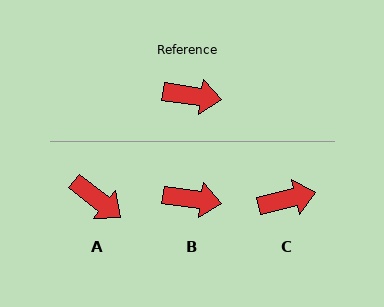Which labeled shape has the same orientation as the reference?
B.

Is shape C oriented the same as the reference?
No, it is off by about 22 degrees.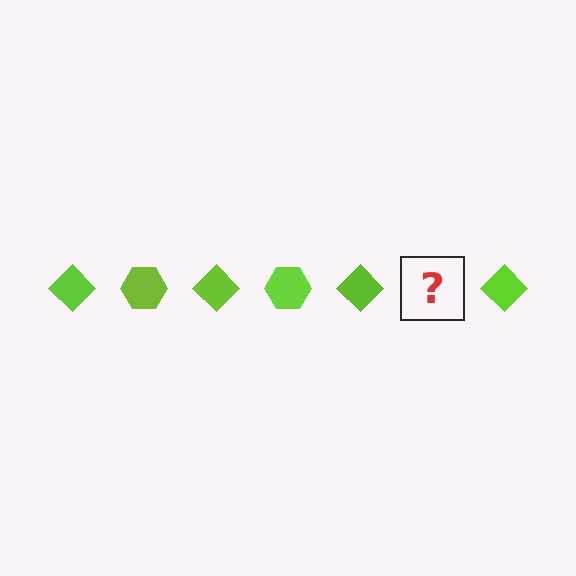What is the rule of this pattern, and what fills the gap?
The rule is that the pattern cycles through diamond, hexagon shapes in lime. The gap should be filled with a lime hexagon.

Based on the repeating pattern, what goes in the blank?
The blank should be a lime hexagon.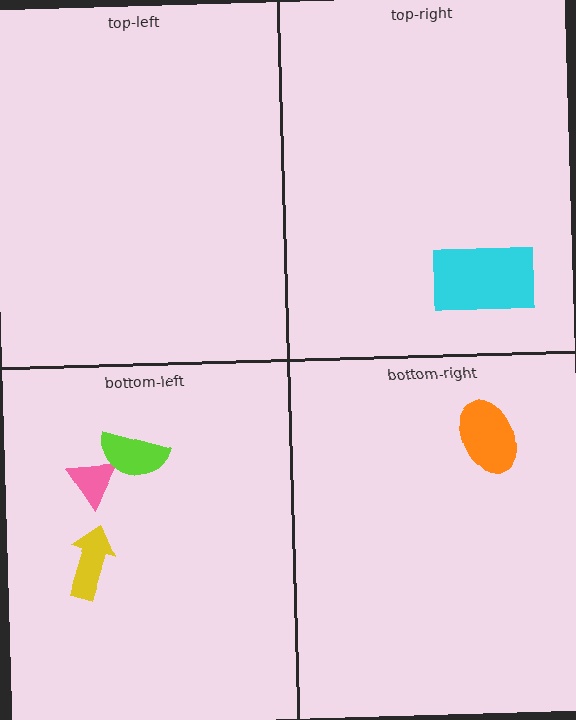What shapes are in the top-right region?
The cyan rectangle.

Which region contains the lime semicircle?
The bottom-left region.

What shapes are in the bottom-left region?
The pink triangle, the yellow arrow, the lime semicircle.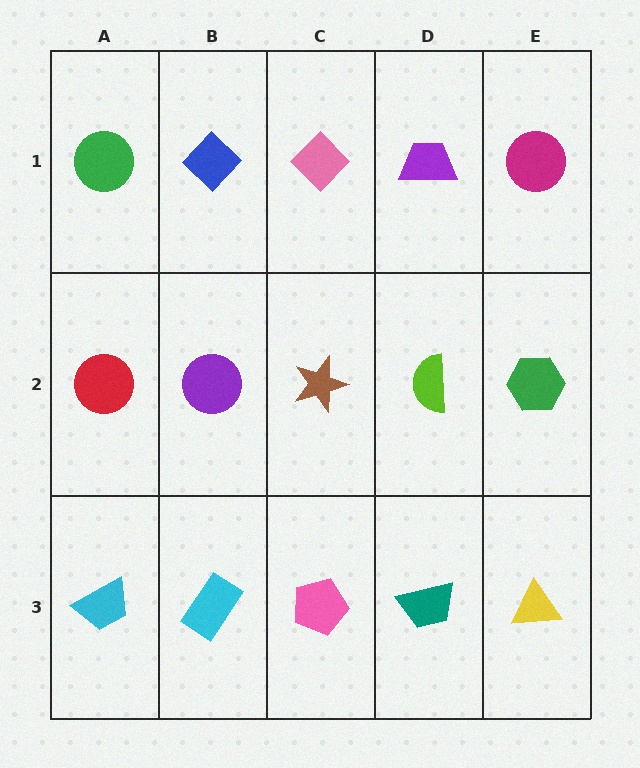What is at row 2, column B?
A purple circle.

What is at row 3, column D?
A teal trapezoid.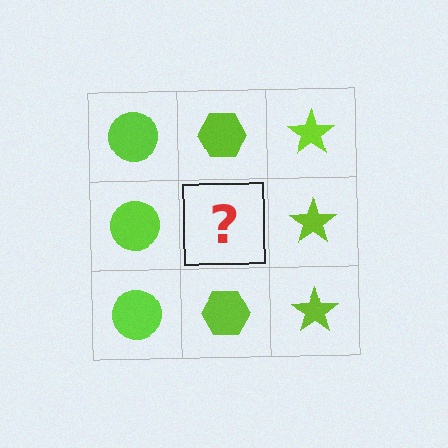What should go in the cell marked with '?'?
The missing cell should contain a lime hexagon.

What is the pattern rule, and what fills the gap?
The rule is that each column has a consistent shape. The gap should be filled with a lime hexagon.